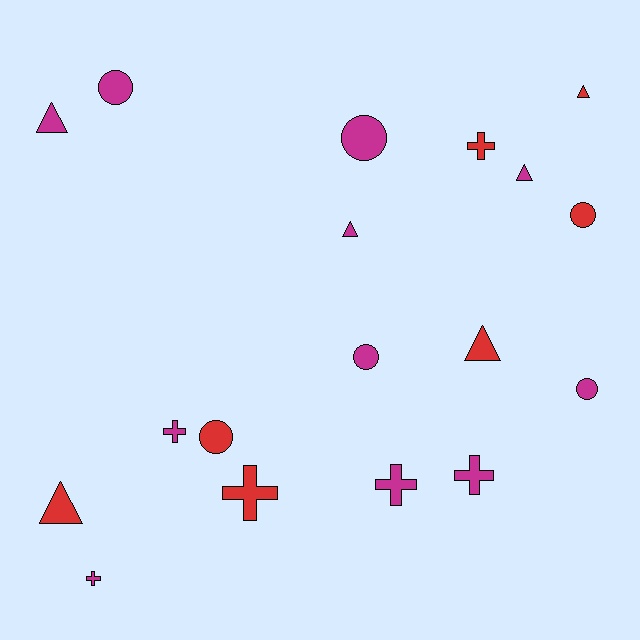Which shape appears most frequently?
Circle, with 6 objects.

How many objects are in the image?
There are 18 objects.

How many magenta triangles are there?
There are 3 magenta triangles.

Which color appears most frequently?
Magenta, with 11 objects.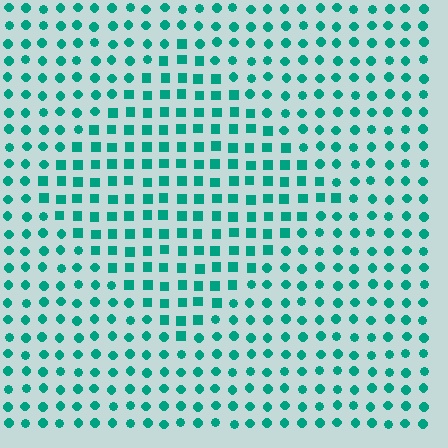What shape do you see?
I see a diamond.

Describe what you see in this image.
The image is filled with small teal elements arranged in a uniform grid. A diamond-shaped region contains squares, while the surrounding area contains circles. The boundary is defined purely by the change in element shape.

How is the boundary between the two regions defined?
The boundary is defined by a change in element shape: squares inside vs. circles outside. All elements share the same color and spacing.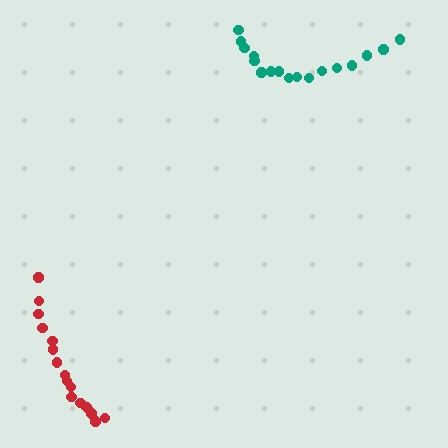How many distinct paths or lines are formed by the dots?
There are 2 distinct paths.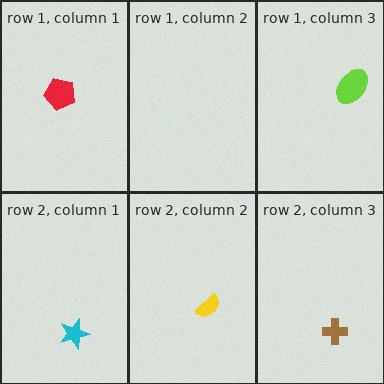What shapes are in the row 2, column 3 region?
The brown cross.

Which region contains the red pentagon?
The row 1, column 1 region.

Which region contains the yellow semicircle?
The row 2, column 2 region.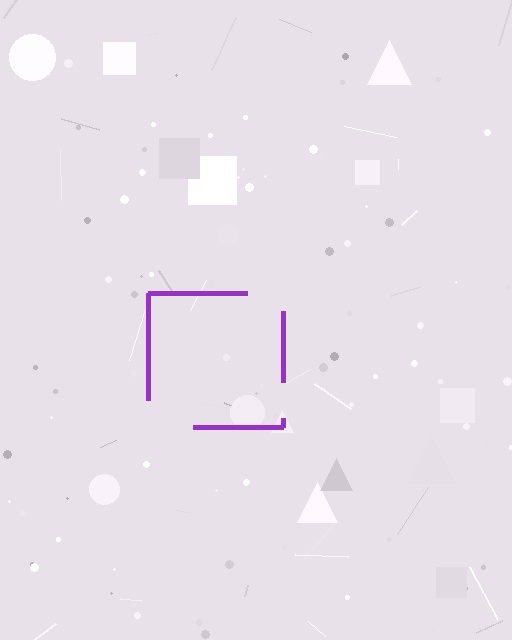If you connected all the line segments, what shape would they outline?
They would outline a square.